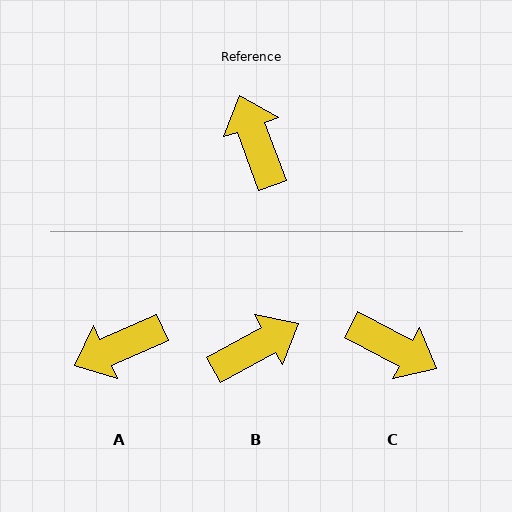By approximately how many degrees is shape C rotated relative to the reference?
Approximately 137 degrees clockwise.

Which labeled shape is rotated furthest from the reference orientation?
C, about 137 degrees away.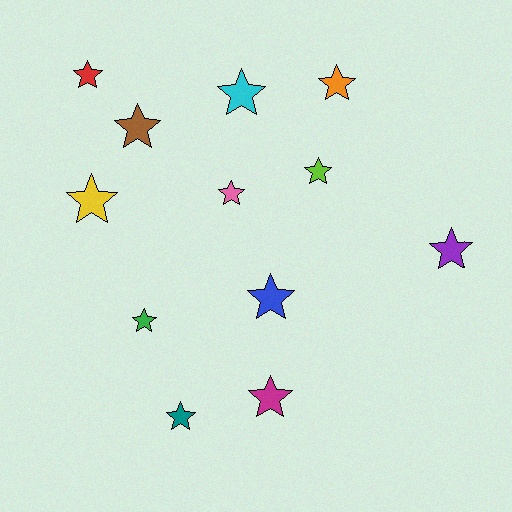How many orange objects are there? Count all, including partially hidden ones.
There is 1 orange object.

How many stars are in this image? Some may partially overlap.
There are 12 stars.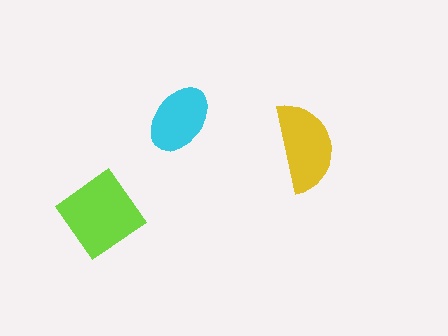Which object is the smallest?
The cyan ellipse.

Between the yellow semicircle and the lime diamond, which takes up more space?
The lime diamond.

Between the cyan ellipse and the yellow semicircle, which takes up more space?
The yellow semicircle.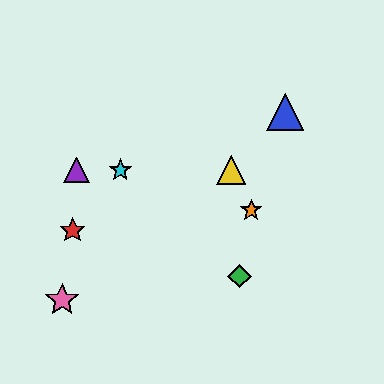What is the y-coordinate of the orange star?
The orange star is at y≈210.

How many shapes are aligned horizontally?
3 shapes (the yellow triangle, the purple triangle, the cyan star) are aligned horizontally.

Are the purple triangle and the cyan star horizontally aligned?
Yes, both are at y≈170.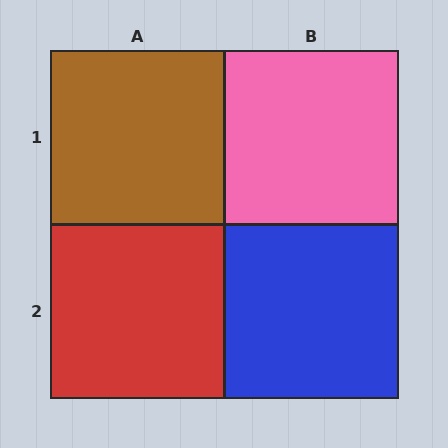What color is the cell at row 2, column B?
Blue.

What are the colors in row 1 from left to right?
Brown, pink.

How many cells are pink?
1 cell is pink.